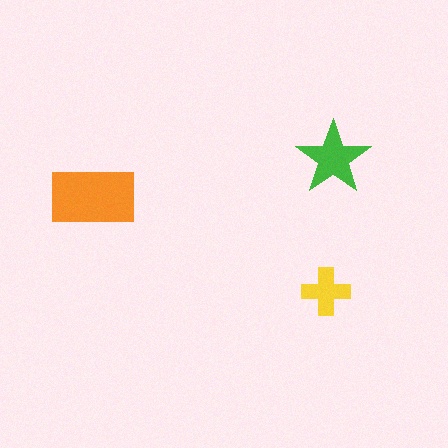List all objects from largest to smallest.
The orange rectangle, the green star, the yellow cross.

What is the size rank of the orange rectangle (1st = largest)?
1st.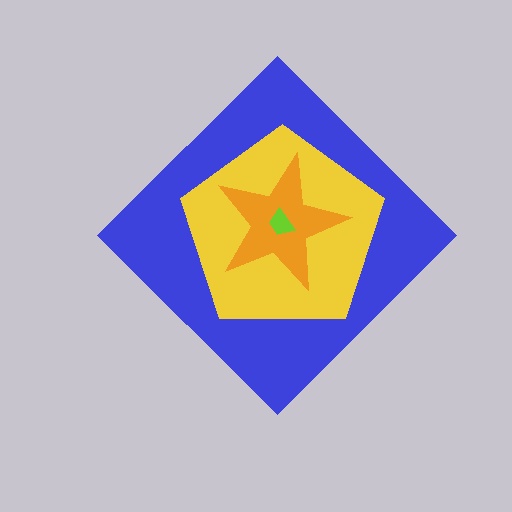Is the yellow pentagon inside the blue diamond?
Yes.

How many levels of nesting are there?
4.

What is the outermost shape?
The blue diamond.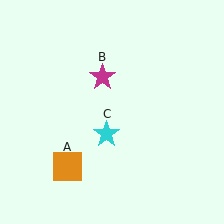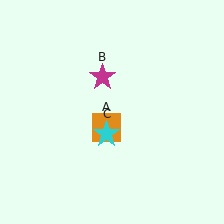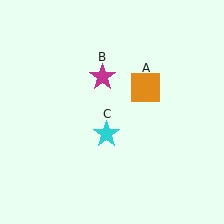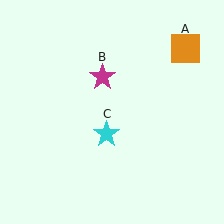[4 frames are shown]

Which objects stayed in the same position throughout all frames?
Magenta star (object B) and cyan star (object C) remained stationary.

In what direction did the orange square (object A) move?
The orange square (object A) moved up and to the right.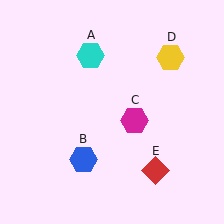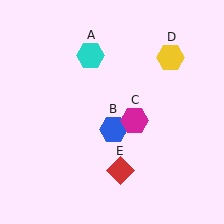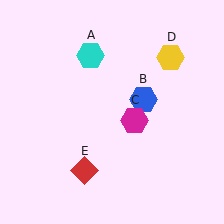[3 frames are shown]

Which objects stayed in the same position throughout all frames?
Cyan hexagon (object A) and magenta hexagon (object C) and yellow hexagon (object D) remained stationary.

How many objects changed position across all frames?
2 objects changed position: blue hexagon (object B), red diamond (object E).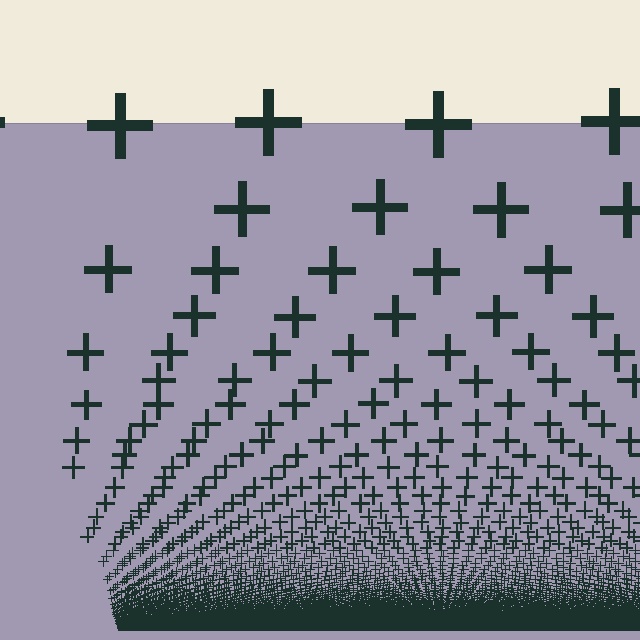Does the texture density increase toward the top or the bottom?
Density increases toward the bottom.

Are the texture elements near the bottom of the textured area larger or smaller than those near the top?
Smaller. The gradient is inverted — elements near the bottom are smaller and denser.